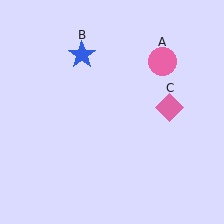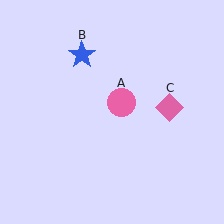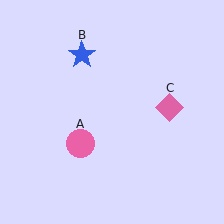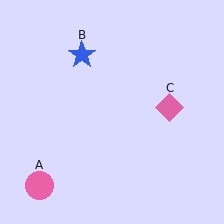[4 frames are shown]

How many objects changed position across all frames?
1 object changed position: pink circle (object A).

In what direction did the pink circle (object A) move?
The pink circle (object A) moved down and to the left.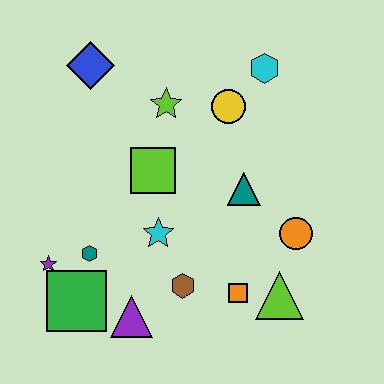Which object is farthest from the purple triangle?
The cyan hexagon is farthest from the purple triangle.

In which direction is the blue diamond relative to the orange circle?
The blue diamond is to the left of the orange circle.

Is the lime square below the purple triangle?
No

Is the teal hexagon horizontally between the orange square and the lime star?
No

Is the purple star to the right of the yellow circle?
No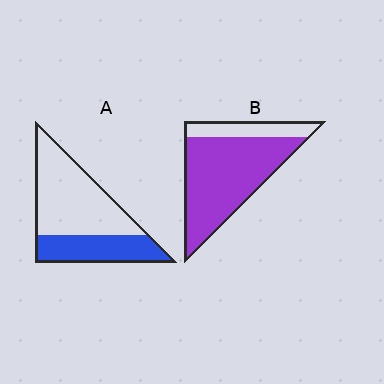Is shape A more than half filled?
No.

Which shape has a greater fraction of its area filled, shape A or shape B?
Shape B.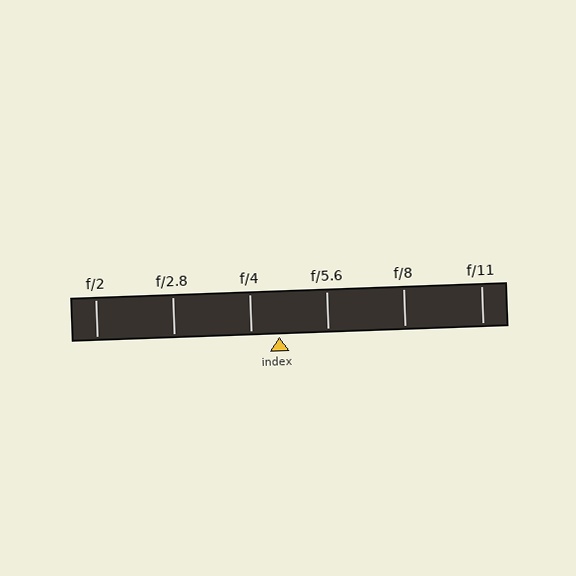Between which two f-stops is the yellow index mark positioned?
The index mark is between f/4 and f/5.6.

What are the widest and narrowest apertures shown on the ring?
The widest aperture shown is f/2 and the narrowest is f/11.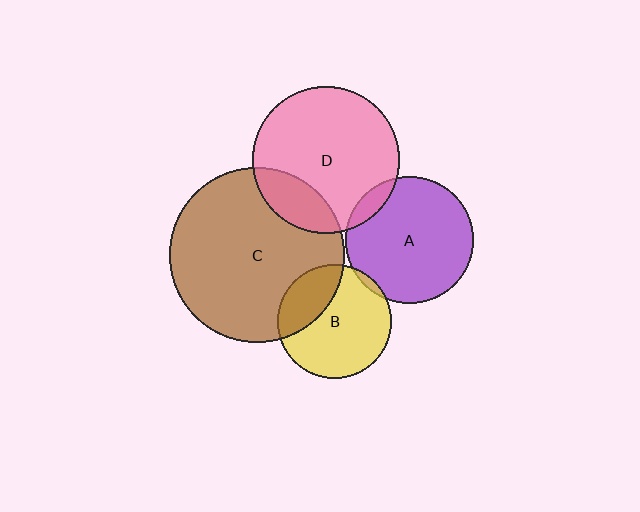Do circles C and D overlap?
Yes.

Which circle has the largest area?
Circle C (brown).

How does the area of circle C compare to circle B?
Approximately 2.4 times.